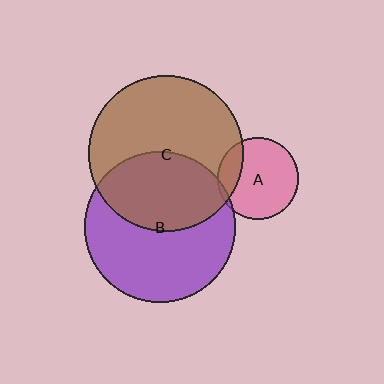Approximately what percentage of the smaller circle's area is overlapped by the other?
Approximately 20%.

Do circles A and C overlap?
Yes.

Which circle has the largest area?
Circle C (brown).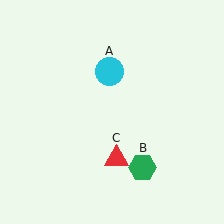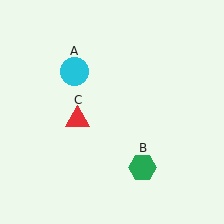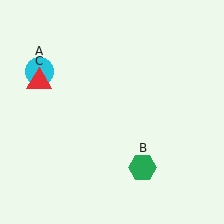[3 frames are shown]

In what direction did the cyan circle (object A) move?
The cyan circle (object A) moved left.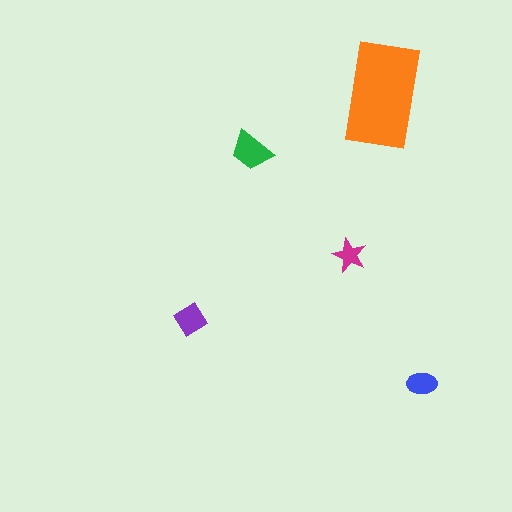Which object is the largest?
The orange rectangle.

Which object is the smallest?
The magenta star.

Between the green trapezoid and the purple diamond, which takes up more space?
The green trapezoid.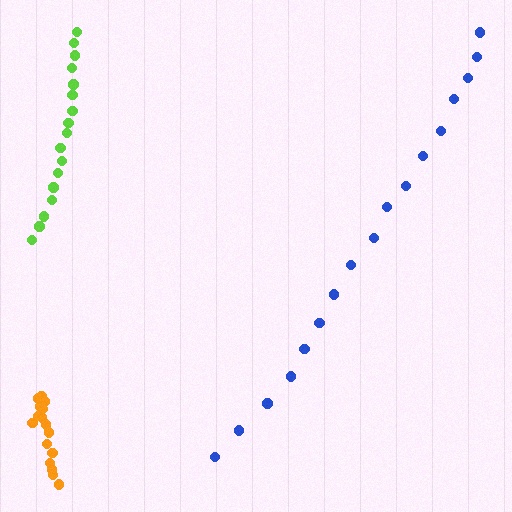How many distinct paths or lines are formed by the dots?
There are 3 distinct paths.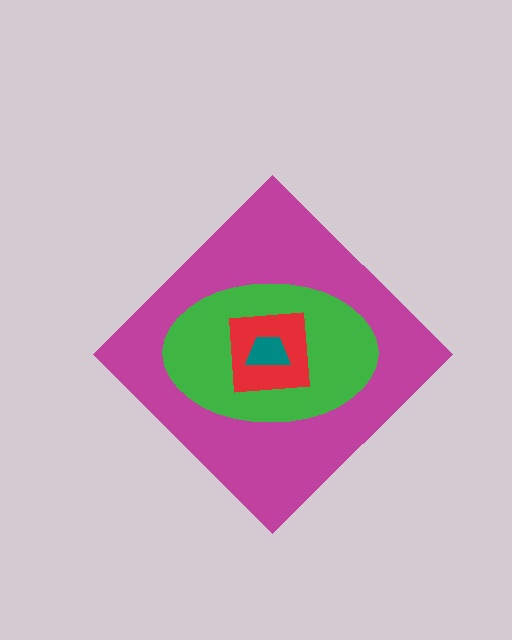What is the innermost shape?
The teal trapezoid.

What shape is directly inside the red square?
The teal trapezoid.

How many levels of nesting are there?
4.